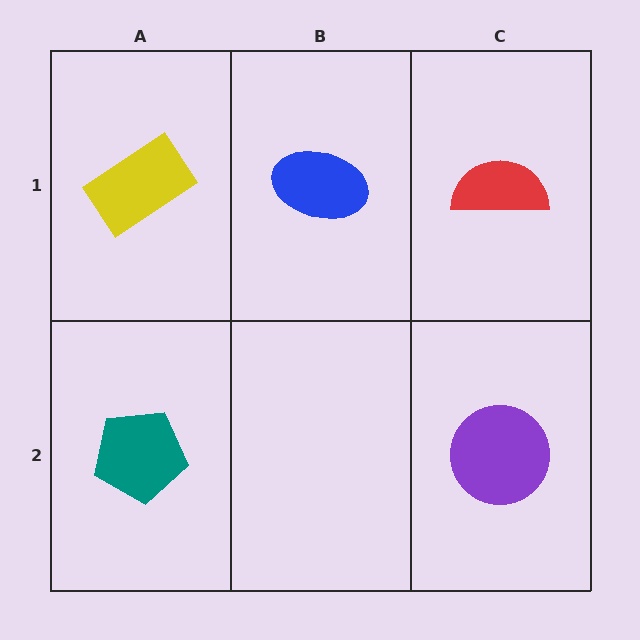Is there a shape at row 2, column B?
No, that cell is empty.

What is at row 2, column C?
A purple circle.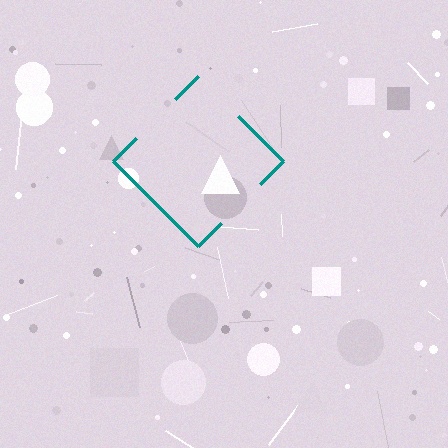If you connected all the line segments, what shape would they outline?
They would outline a diamond.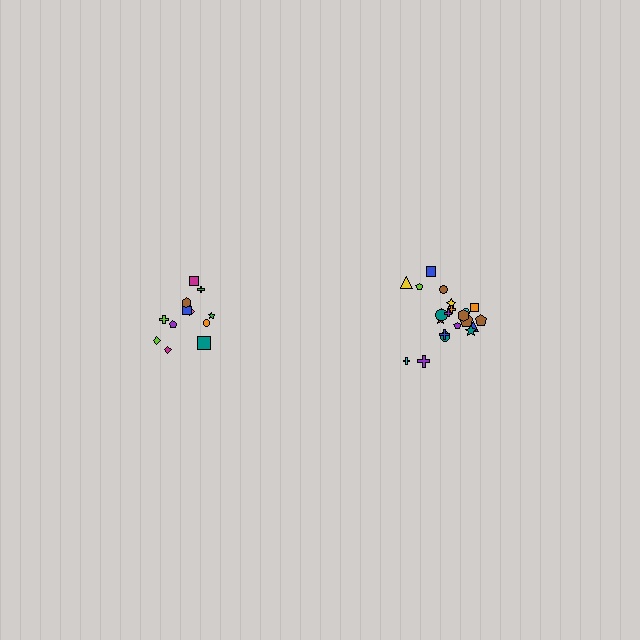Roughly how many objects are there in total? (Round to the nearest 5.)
Roughly 35 objects in total.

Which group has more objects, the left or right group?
The right group.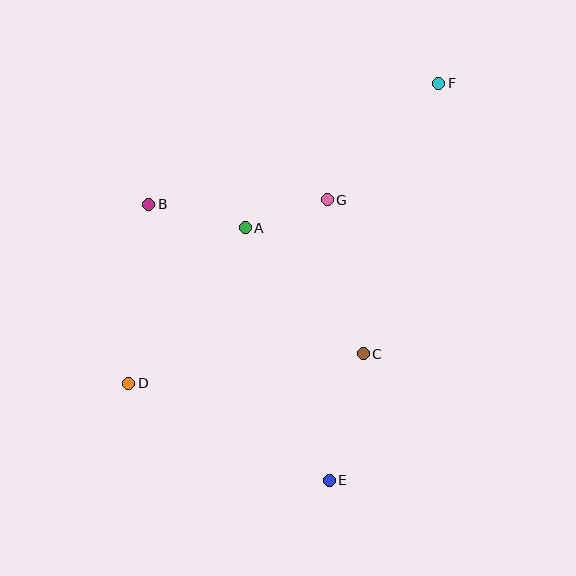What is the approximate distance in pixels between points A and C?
The distance between A and C is approximately 173 pixels.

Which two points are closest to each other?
Points A and G are closest to each other.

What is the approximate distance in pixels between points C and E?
The distance between C and E is approximately 131 pixels.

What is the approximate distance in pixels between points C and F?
The distance between C and F is approximately 281 pixels.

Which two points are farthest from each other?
Points D and F are farthest from each other.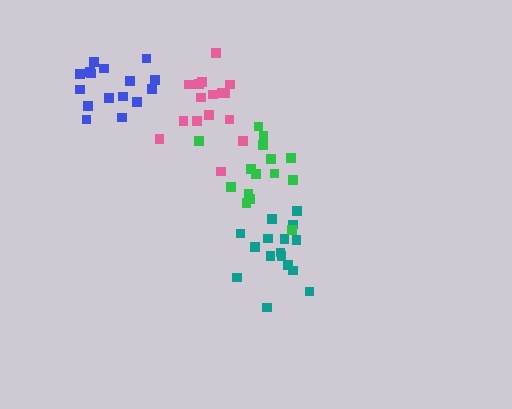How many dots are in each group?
Group 1: 16 dots, Group 2: 15 dots, Group 3: 16 dots, Group 4: 16 dots (63 total).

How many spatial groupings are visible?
There are 4 spatial groupings.